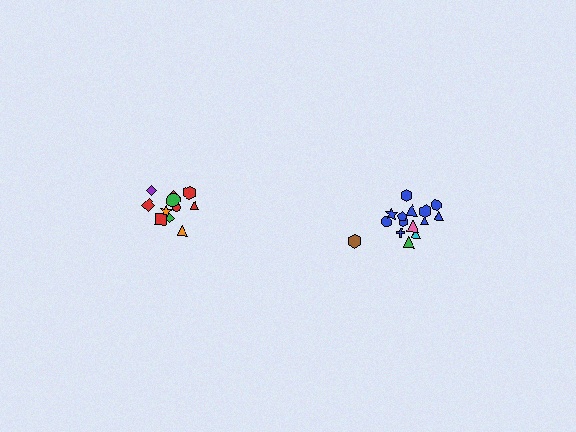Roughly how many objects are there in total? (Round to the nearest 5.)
Roughly 25 objects in total.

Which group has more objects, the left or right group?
The right group.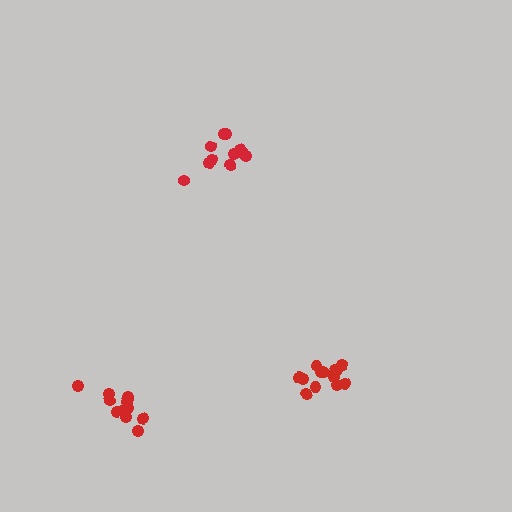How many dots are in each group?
Group 1: 12 dots, Group 2: 11 dots, Group 3: 13 dots (36 total).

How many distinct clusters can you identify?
There are 3 distinct clusters.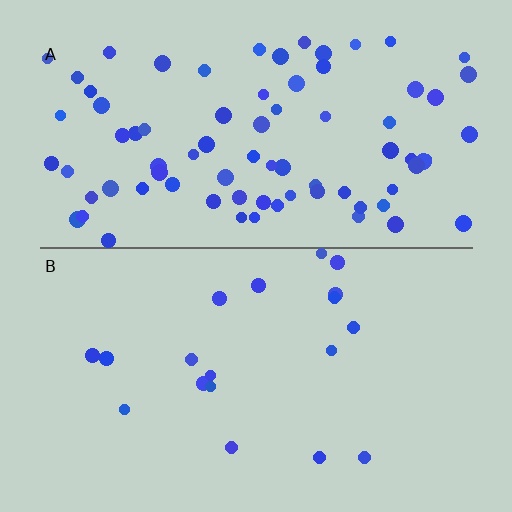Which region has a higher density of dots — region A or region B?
A (the top).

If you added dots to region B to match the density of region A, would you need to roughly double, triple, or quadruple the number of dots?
Approximately quadruple.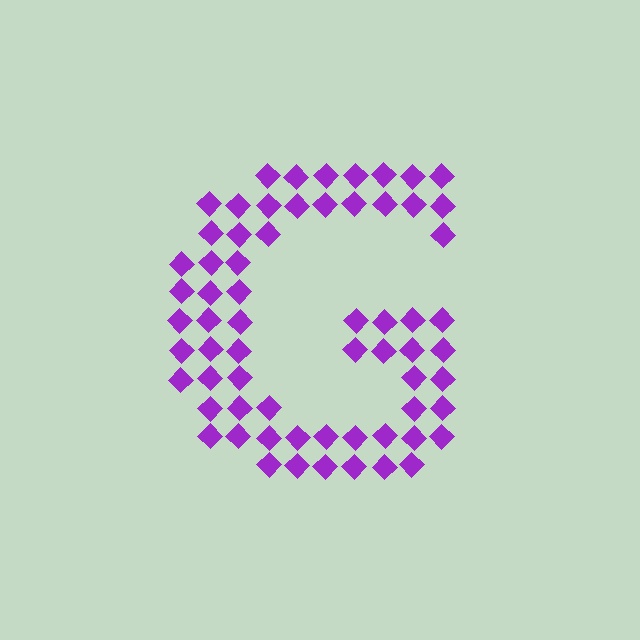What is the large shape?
The large shape is the letter G.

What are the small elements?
The small elements are diamonds.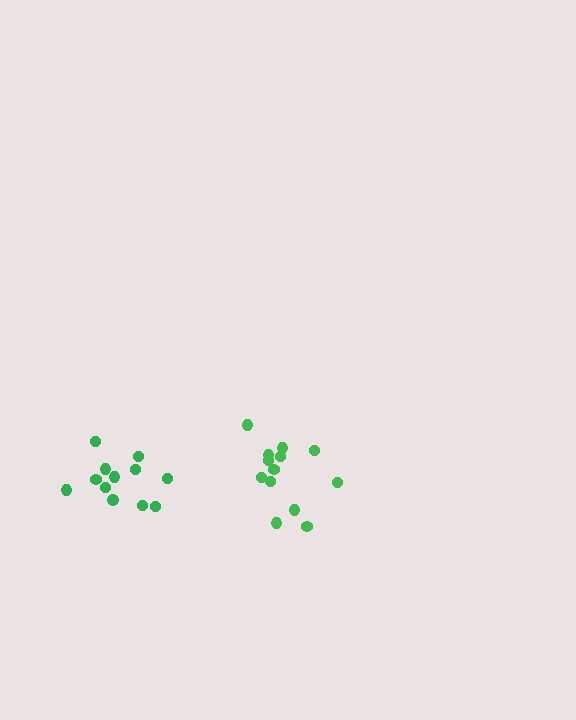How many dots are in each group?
Group 1: 13 dots, Group 2: 12 dots (25 total).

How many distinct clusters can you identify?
There are 2 distinct clusters.